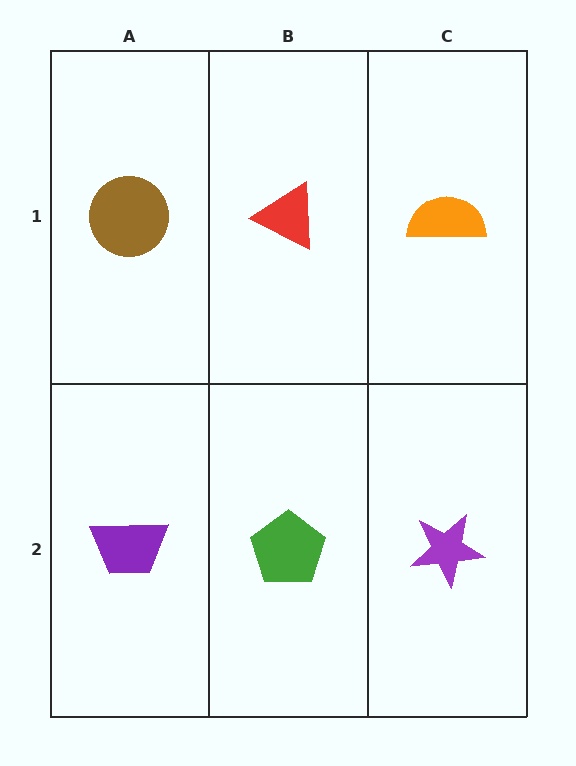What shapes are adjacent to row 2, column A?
A brown circle (row 1, column A), a green pentagon (row 2, column B).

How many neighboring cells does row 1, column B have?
3.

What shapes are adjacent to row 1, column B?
A green pentagon (row 2, column B), a brown circle (row 1, column A), an orange semicircle (row 1, column C).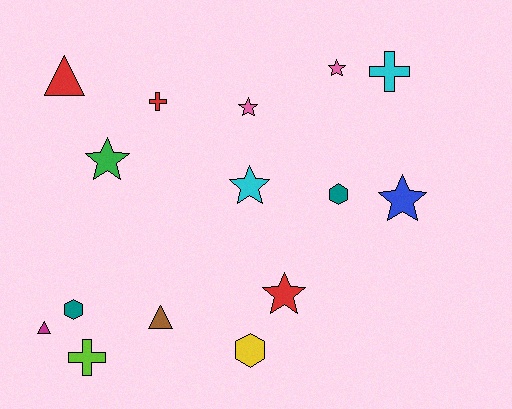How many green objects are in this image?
There is 1 green object.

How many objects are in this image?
There are 15 objects.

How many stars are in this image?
There are 6 stars.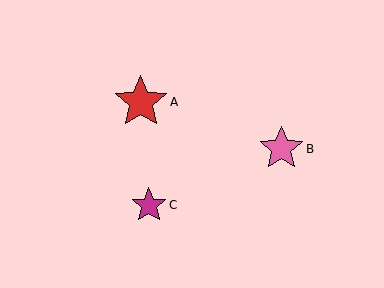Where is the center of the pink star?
The center of the pink star is at (281, 149).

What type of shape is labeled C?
Shape C is a magenta star.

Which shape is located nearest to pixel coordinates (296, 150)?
The pink star (labeled B) at (281, 149) is nearest to that location.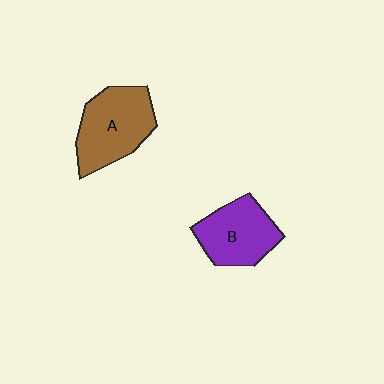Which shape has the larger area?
Shape A (brown).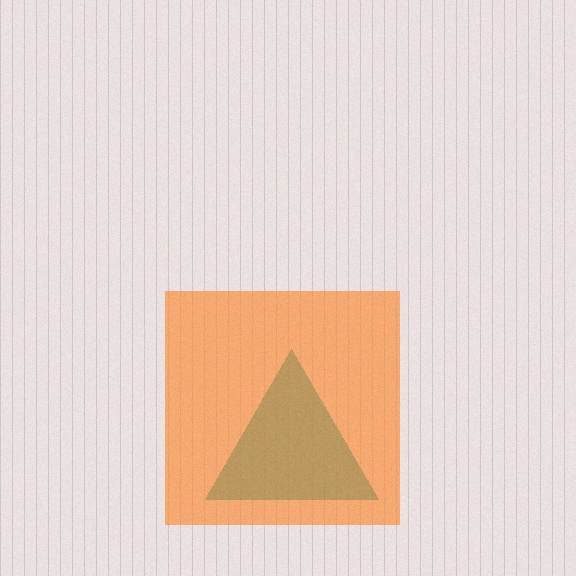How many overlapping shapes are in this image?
There are 2 overlapping shapes in the image.